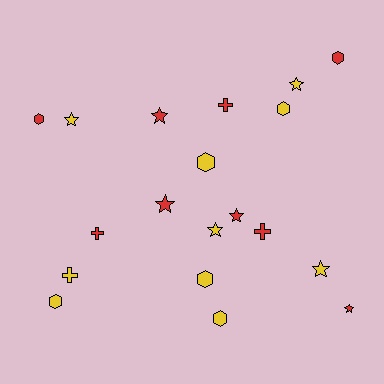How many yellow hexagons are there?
There are 5 yellow hexagons.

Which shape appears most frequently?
Star, with 8 objects.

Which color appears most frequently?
Yellow, with 10 objects.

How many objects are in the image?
There are 19 objects.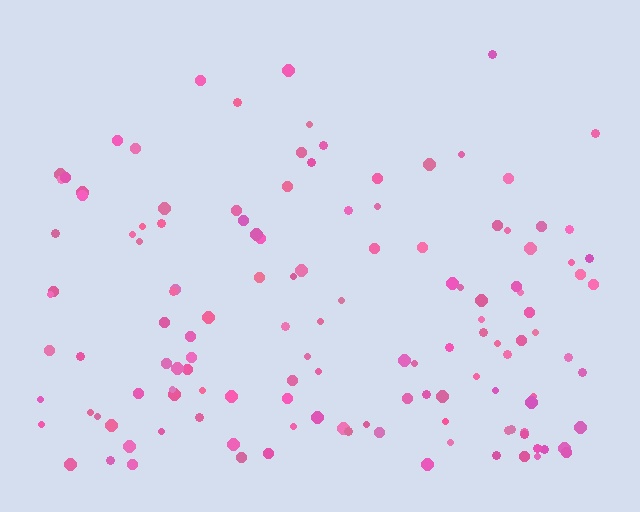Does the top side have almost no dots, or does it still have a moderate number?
Still a moderate number, just noticeably fewer than the bottom.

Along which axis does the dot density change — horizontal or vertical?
Vertical.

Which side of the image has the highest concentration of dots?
The bottom.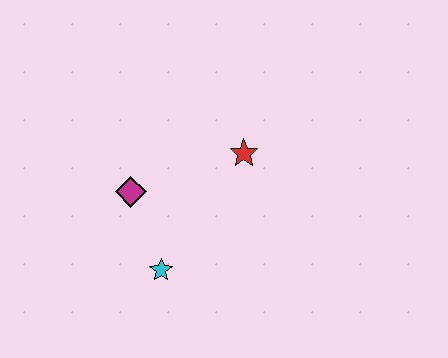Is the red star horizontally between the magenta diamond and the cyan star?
No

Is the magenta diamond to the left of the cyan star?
Yes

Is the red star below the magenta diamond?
No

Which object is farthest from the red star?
The cyan star is farthest from the red star.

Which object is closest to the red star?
The magenta diamond is closest to the red star.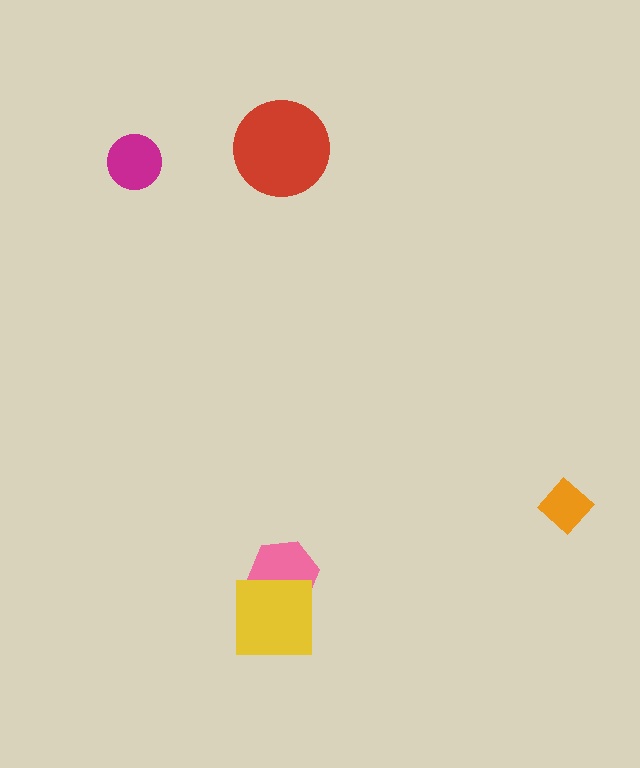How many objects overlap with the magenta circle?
0 objects overlap with the magenta circle.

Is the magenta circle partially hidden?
No, no other shape covers it.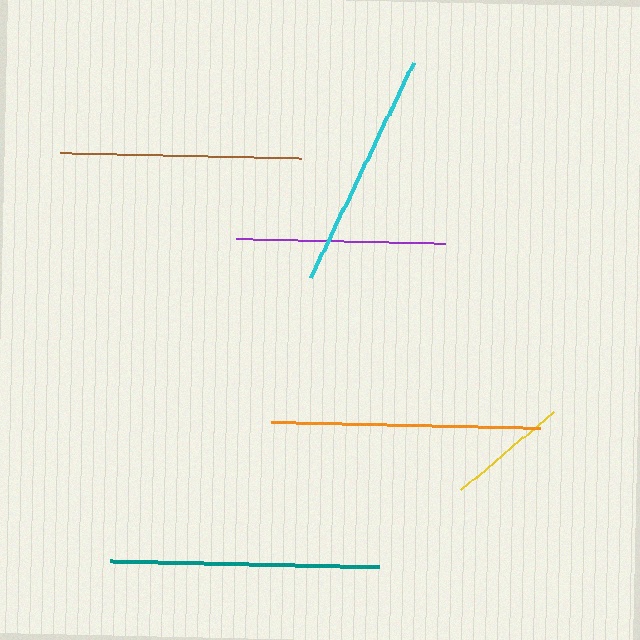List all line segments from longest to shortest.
From longest to shortest: teal, orange, brown, cyan, purple, yellow.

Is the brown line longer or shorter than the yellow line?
The brown line is longer than the yellow line.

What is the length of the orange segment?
The orange segment is approximately 268 pixels long.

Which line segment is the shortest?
The yellow line is the shortest at approximately 121 pixels.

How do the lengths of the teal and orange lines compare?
The teal and orange lines are approximately the same length.